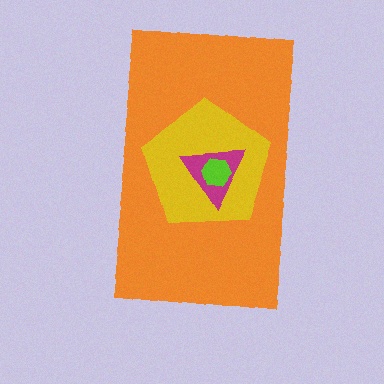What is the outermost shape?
The orange rectangle.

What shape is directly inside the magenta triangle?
The lime hexagon.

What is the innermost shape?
The lime hexagon.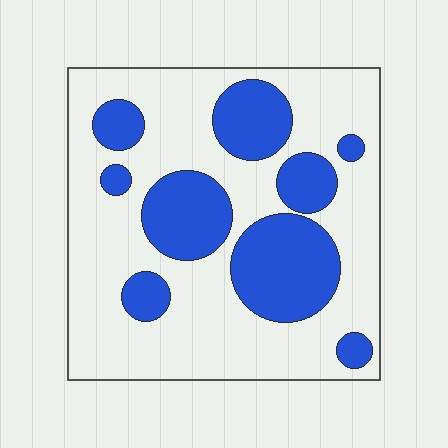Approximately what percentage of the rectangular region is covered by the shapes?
Approximately 30%.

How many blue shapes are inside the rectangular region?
9.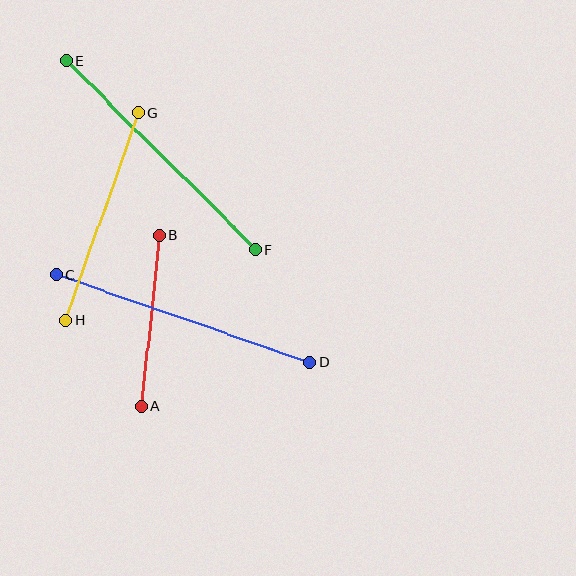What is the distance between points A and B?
The distance is approximately 172 pixels.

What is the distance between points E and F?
The distance is approximately 267 pixels.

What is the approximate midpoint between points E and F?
The midpoint is at approximately (161, 155) pixels.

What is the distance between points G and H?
The distance is approximately 221 pixels.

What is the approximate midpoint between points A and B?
The midpoint is at approximately (150, 321) pixels.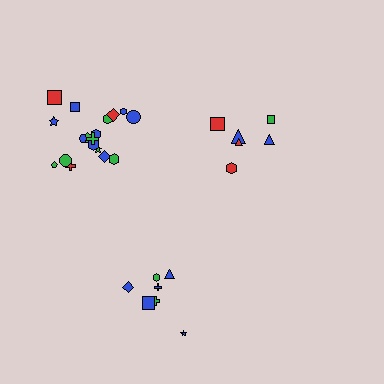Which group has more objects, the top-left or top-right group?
The top-left group.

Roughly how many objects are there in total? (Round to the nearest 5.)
Roughly 30 objects in total.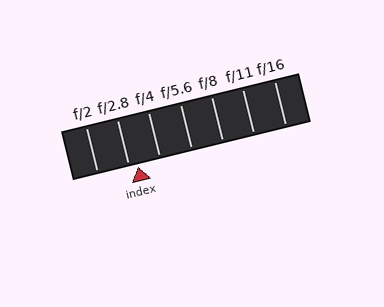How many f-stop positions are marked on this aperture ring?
There are 7 f-stop positions marked.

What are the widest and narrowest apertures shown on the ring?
The widest aperture shown is f/2 and the narrowest is f/16.